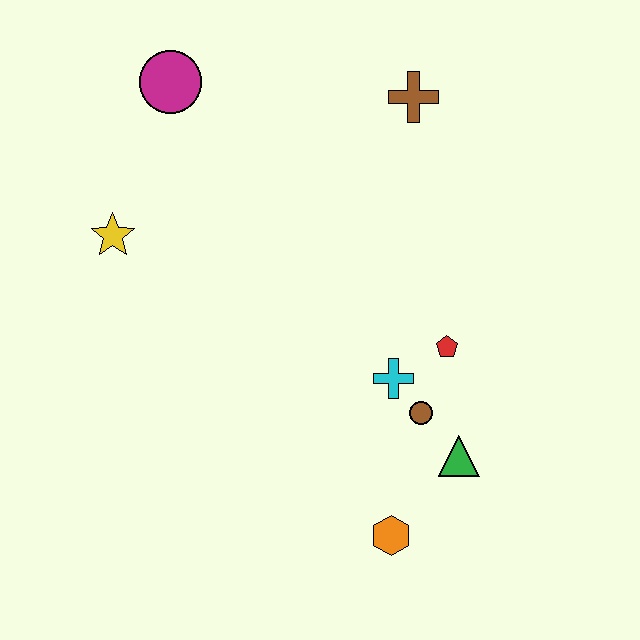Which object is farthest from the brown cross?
The orange hexagon is farthest from the brown cross.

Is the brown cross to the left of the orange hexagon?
No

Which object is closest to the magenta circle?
The yellow star is closest to the magenta circle.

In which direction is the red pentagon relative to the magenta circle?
The red pentagon is to the right of the magenta circle.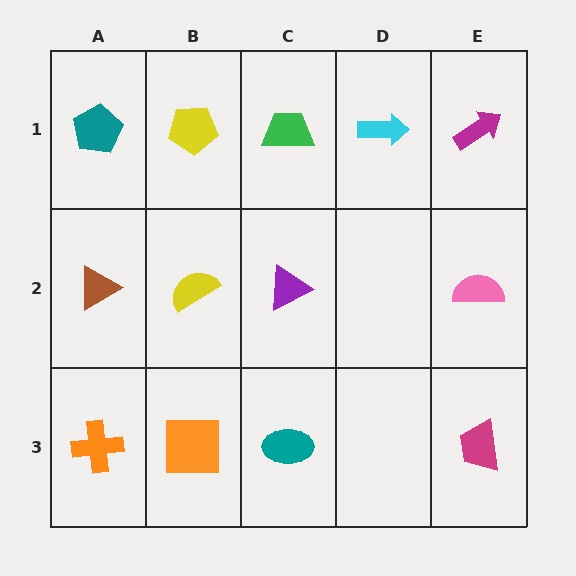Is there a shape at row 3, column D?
No, that cell is empty.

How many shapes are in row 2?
4 shapes.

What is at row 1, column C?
A green trapezoid.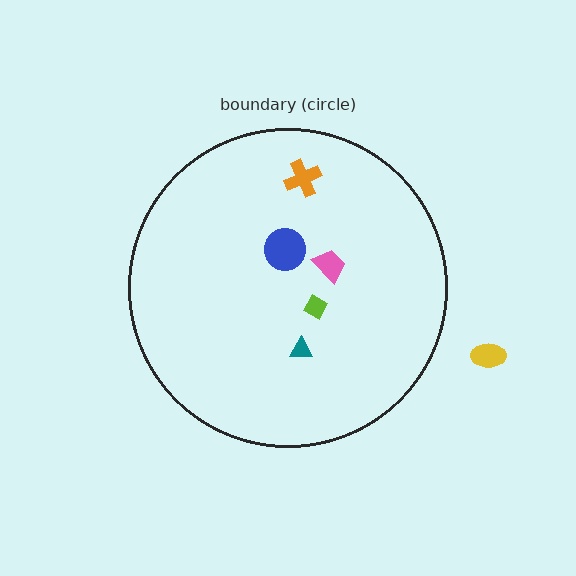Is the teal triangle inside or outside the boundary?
Inside.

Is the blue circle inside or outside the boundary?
Inside.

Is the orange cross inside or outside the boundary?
Inside.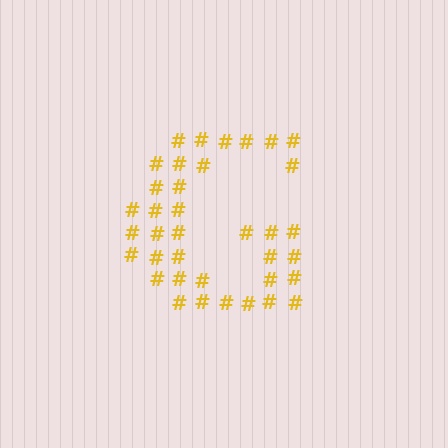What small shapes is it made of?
It is made of small hash symbols.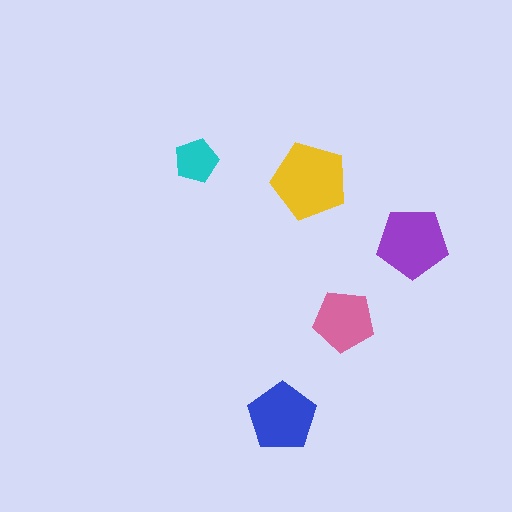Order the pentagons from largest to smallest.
the yellow one, the purple one, the blue one, the pink one, the cyan one.